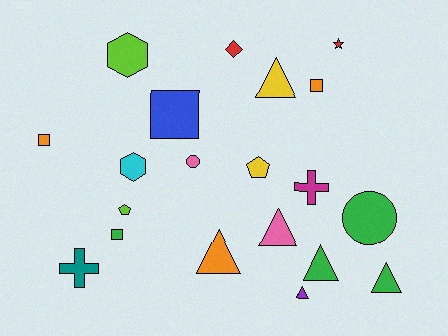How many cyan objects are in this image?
There is 1 cyan object.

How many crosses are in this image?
There are 2 crosses.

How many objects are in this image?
There are 20 objects.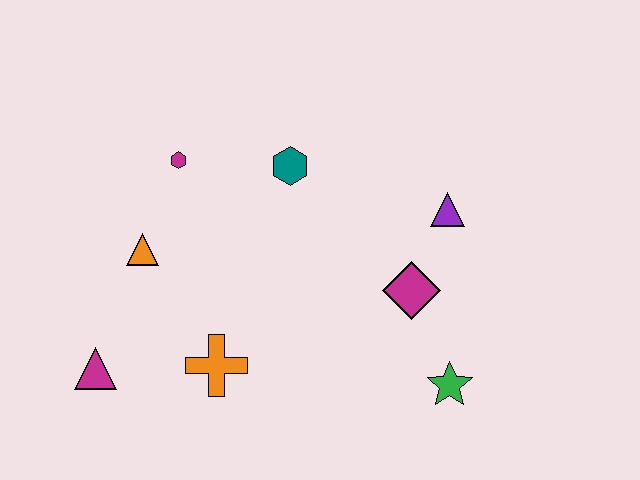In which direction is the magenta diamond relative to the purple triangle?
The magenta diamond is below the purple triangle.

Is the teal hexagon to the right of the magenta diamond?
No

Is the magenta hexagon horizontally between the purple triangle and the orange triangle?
Yes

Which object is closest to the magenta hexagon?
The orange triangle is closest to the magenta hexagon.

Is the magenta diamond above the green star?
Yes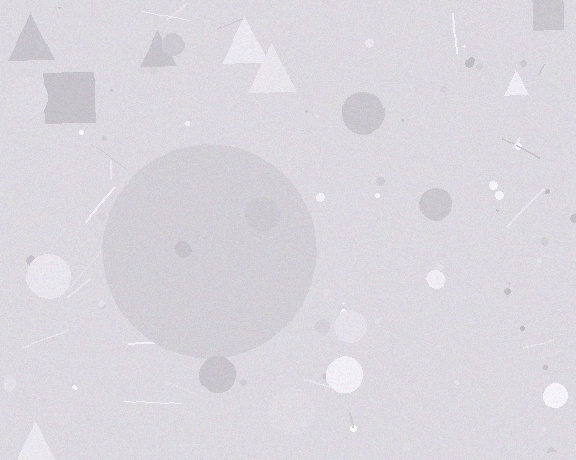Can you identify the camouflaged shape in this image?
The camouflaged shape is a circle.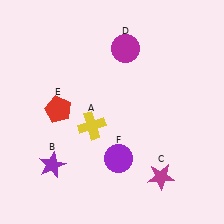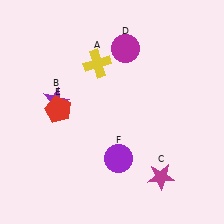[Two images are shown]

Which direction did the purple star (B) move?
The purple star (B) moved up.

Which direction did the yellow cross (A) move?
The yellow cross (A) moved up.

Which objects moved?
The objects that moved are: the yellow cross (A), the purple star (B).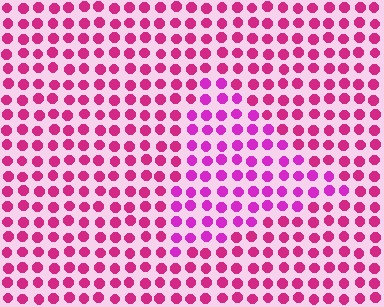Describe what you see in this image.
The image is filled with small magenta elements in a uniform arrangement. A triangle-shaped region is visible where the elements are tinted to a slightly different hue, forming a subtle color boundary.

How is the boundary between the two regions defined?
The boundary is defined purely by a slight shift in hue (about 23 degrees). Spacing, size, and orientation are identical on both sides.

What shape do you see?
I see a triangle.